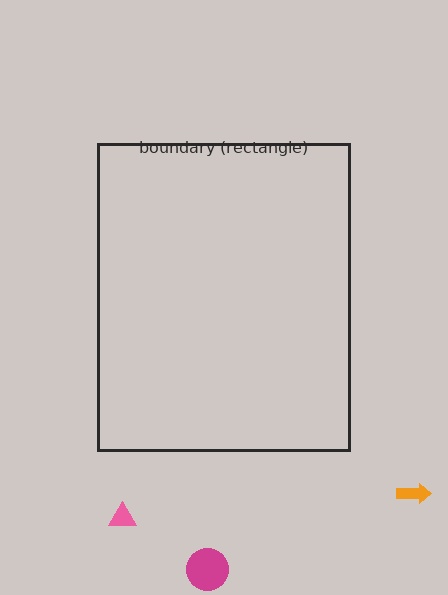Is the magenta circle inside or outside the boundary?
Outside.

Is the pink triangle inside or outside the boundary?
Outside.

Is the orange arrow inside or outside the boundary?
Outside.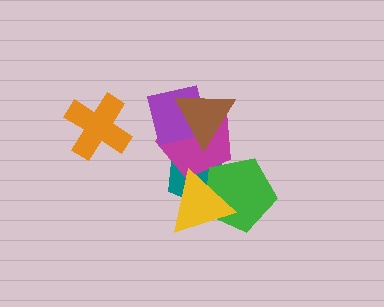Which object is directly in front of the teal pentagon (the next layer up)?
The magenta pentagon is directly in front of the teal pentagon.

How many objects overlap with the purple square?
2 objects overlap with the purple square.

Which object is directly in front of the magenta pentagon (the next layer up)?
The green pentagon is directly in front of the magenta pentagon.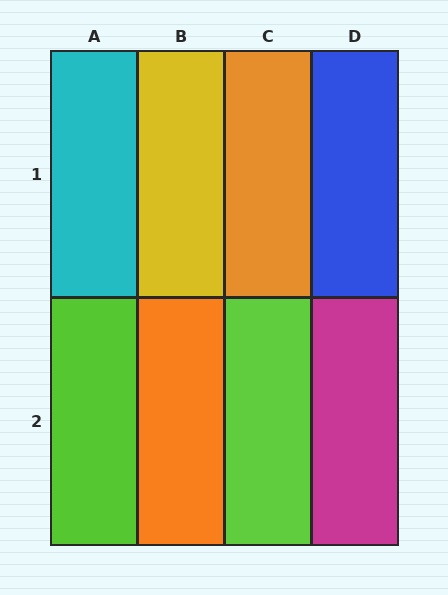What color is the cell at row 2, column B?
Orange.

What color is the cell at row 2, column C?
Lime.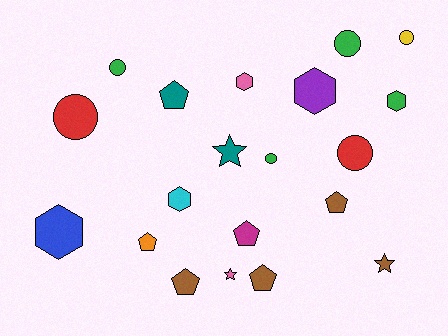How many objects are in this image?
There are 20 objects.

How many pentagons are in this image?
There are 6 pentagons.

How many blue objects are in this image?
There is 1 blue object.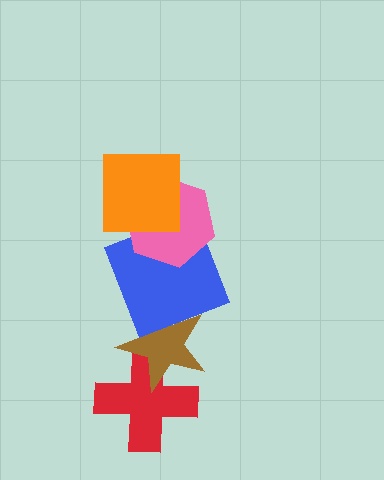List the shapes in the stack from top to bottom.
From top to bottom: the orange square, the pink hexagon, the blue square, the brown star, the red cross.